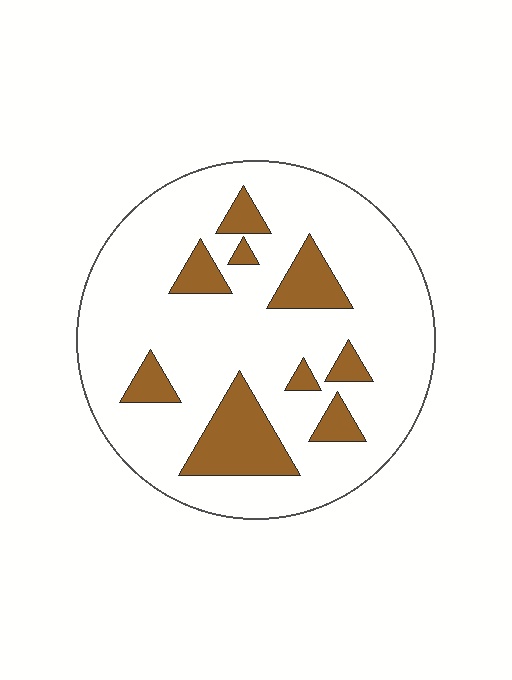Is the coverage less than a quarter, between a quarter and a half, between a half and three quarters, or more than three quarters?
Less than a quarter.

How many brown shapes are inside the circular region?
9.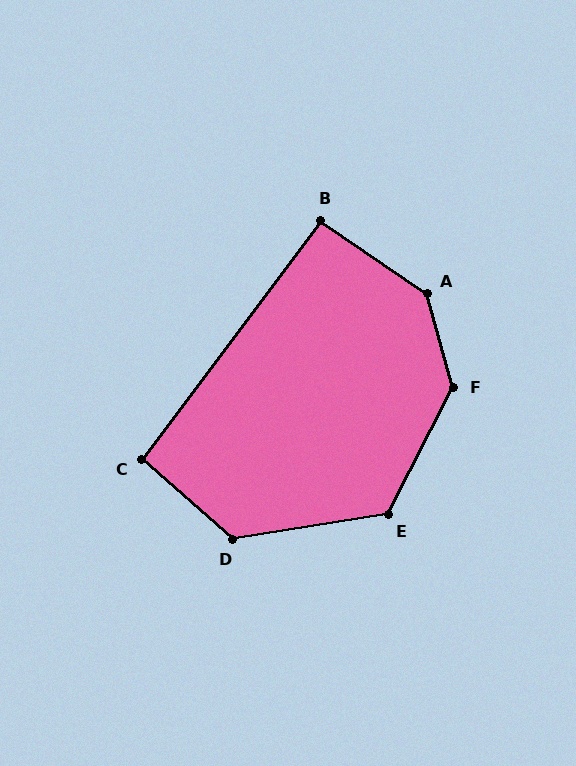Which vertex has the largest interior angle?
A, at approximately 140 degrees.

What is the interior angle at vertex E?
Approximately 126 degrees (obtuse).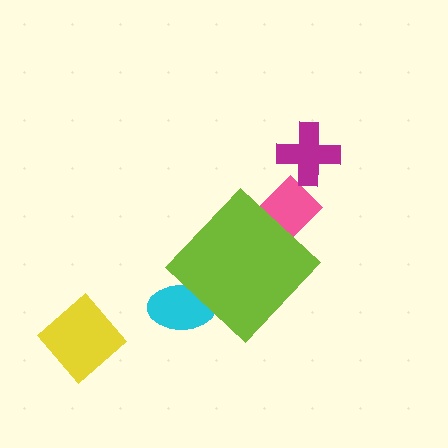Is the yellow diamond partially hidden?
No, the yellow diamond is fully visible.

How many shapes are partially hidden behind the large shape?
2 shapes are partially hidden.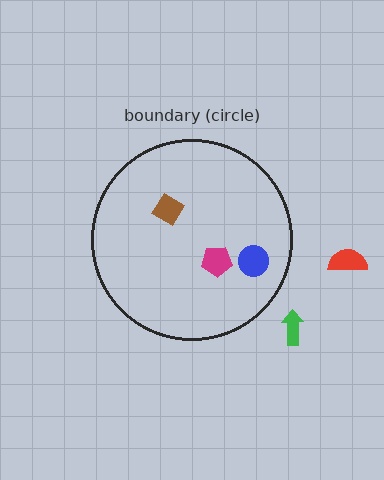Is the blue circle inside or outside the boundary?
Inside.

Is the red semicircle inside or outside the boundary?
Outside.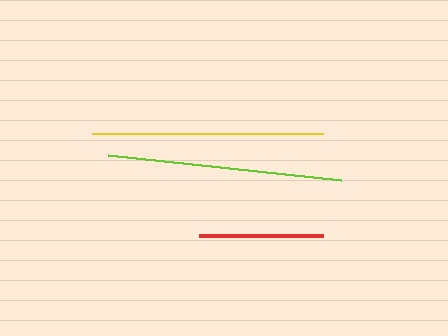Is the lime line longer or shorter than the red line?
The lime line is longer than the red line.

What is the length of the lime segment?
The lime segment is approximately 234 pixels long.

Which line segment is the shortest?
The red line is the shortest at approximately 125 pixels.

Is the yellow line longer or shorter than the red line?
The yellow line is longer than the red line.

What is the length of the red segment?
The red segment is approximately 125 pixels long.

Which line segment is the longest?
The lime line is the longest at approximately 234 pixels.